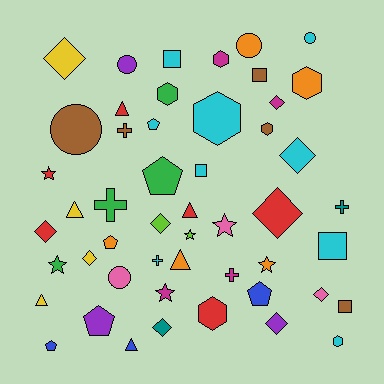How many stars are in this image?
There are 6 stars.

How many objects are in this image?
There are 50 objects.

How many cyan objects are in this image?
There are 9 cyan objects.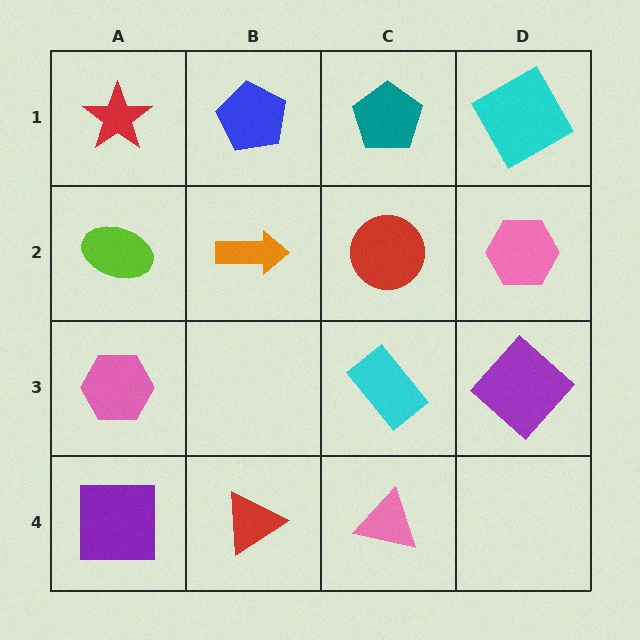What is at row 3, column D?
A purple diamond.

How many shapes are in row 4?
3 shapes.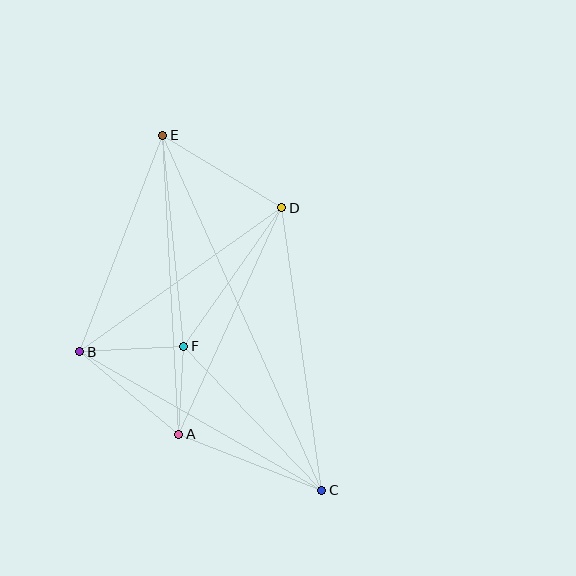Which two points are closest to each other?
Points A and F are closest to each other.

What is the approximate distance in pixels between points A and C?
The distance between A and C is approximately 154 pixels.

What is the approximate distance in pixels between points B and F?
The distance between B and F is approximately 104 pixels.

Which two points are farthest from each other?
Points C and E are farthest from each other.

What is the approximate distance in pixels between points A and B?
The distance between A and B is approximately 129 pixels.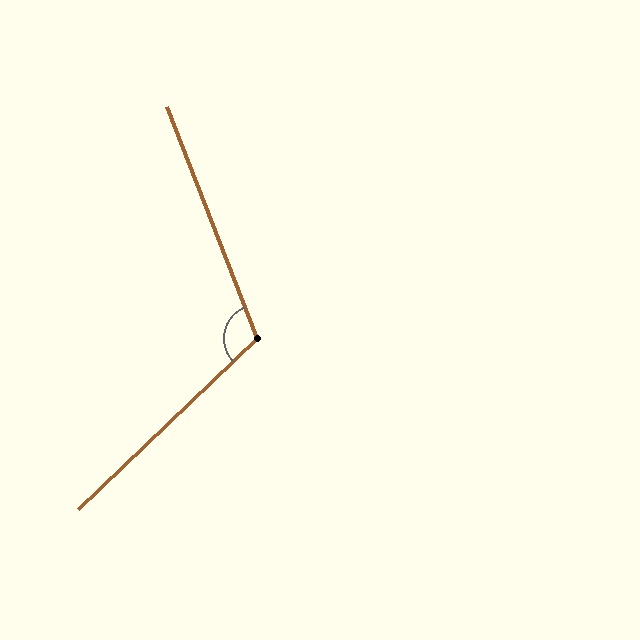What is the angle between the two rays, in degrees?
Approximately 112 degrees.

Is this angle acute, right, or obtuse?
It is obtuse.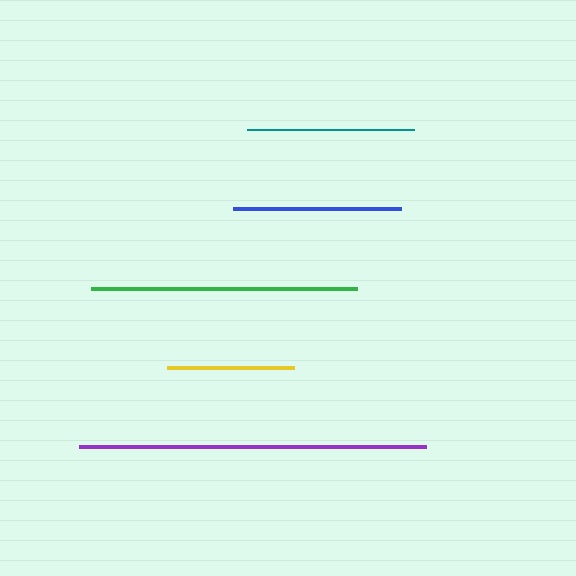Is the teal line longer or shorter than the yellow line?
The teal line is longer than the yellow line.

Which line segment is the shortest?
The yellow line is the shortest at approximately 127 pixels.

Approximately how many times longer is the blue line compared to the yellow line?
The blue line is approximately 1.3 times the length of the yellow line.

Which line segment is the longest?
The purple line is the longest at approximately 347 pixels.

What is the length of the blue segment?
The blue segment is approximately 168 pixels long.